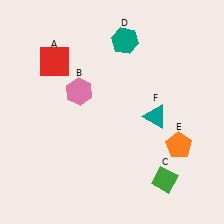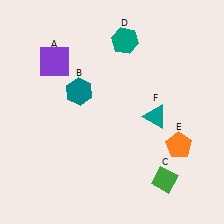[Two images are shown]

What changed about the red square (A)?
In Image 1, A is red. In Image 2, it changed to purple.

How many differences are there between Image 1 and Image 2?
There are 2 differences between the two images.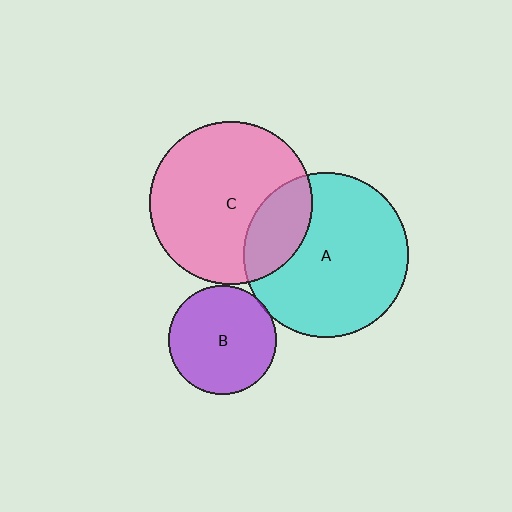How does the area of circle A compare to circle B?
Approximately 2.3 times.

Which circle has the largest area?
Circle A (cyan).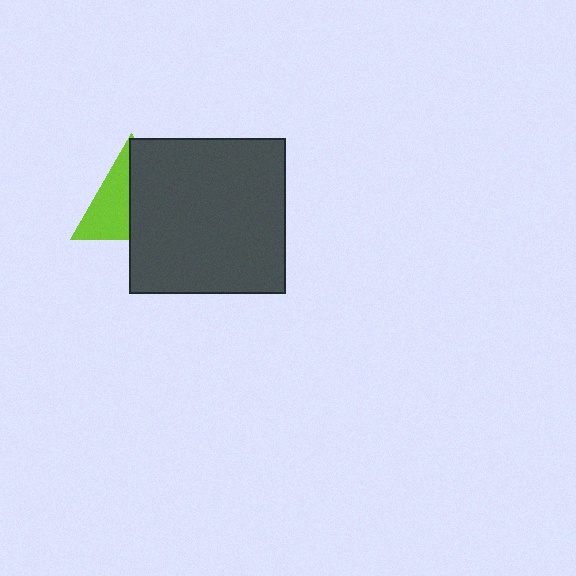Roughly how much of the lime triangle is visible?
About half of it is visible (roughly 47%).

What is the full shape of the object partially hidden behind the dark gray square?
The partially hidden object is a lime triangle.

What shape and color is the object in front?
The object in front is a dark gray square.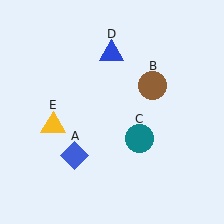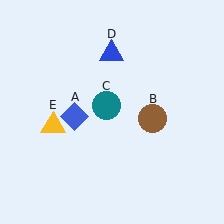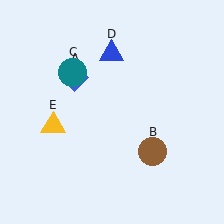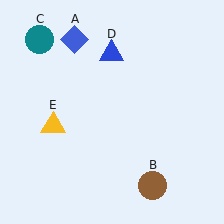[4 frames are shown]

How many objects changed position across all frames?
3 objects changed position: blue diamond (object A), brown circle (object B), teal circle (object C).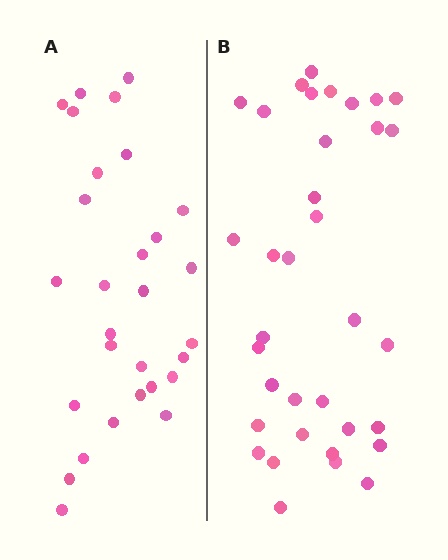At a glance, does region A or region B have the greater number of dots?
Region B (the right region) has more dots.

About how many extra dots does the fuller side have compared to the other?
Region B has about 6 more dots than region A.